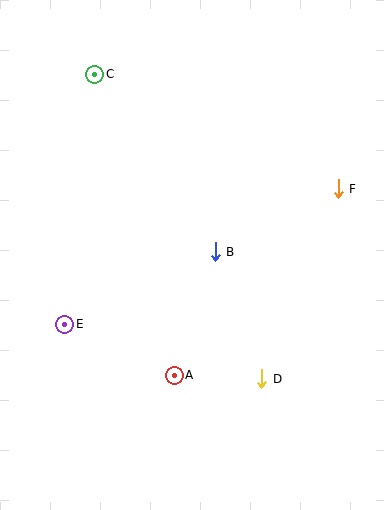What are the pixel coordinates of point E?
Point E is at (65, 324).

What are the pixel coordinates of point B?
Point B is at (215, 252).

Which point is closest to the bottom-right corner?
Point D is closest to the bottom-right corner.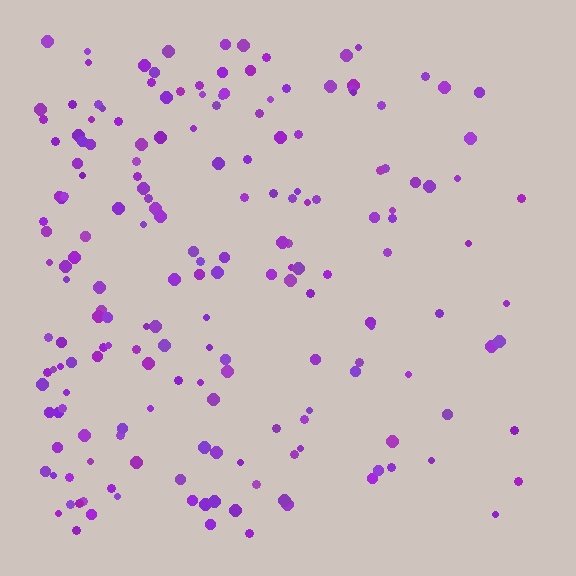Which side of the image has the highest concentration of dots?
The left.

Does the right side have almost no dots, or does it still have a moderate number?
Still a moderate number, just noticeably fewer than the left.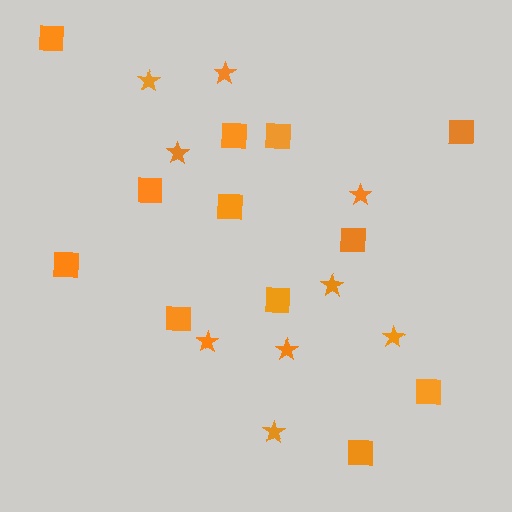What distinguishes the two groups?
There are 2 groups: one group of squares (12) and one group of stars (9).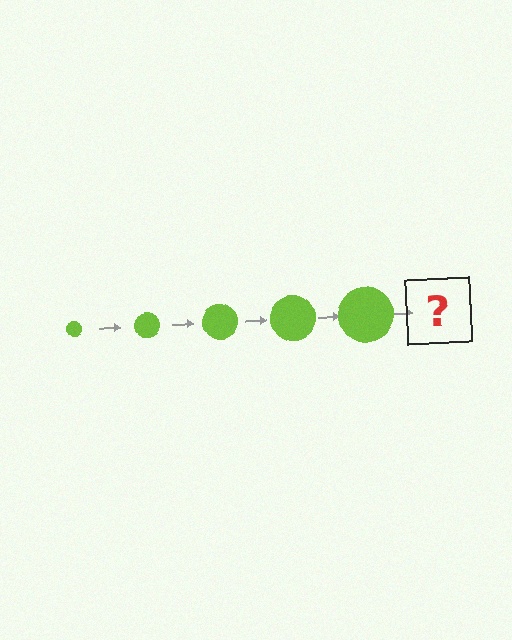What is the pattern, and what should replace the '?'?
The pattern is that the circle gets progressively larger each step. The '?' should be a lime circle, larger than the previous one.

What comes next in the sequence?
The next element should be a lime circle, larger than the previous one.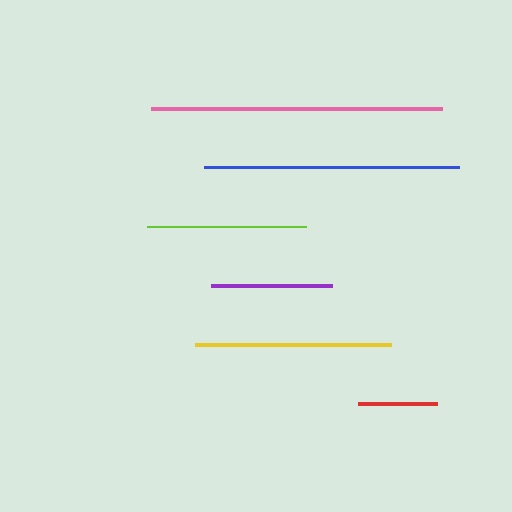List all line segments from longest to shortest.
From longest to shortest: pink, blue, yellow, lime, purple, red.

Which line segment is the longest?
The pink line is the longest at approximately 291 pixels.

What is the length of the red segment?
The red segment is approximately 79 pixels long.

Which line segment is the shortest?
The red line is the shortest at approximately 79 pixels.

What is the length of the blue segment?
The blue segment is approximately 256 pixels long.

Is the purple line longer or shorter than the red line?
The purple line is longer than the red line.